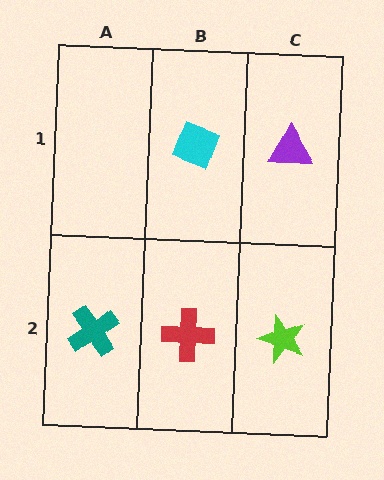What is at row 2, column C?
A lime star.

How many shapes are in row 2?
3 shapes.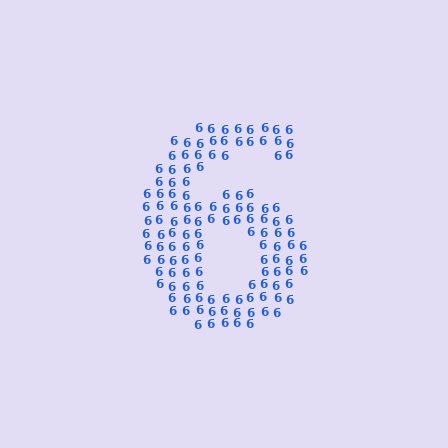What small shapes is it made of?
It is made of small digit 6's.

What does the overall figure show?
The overall figure shows the digit 6.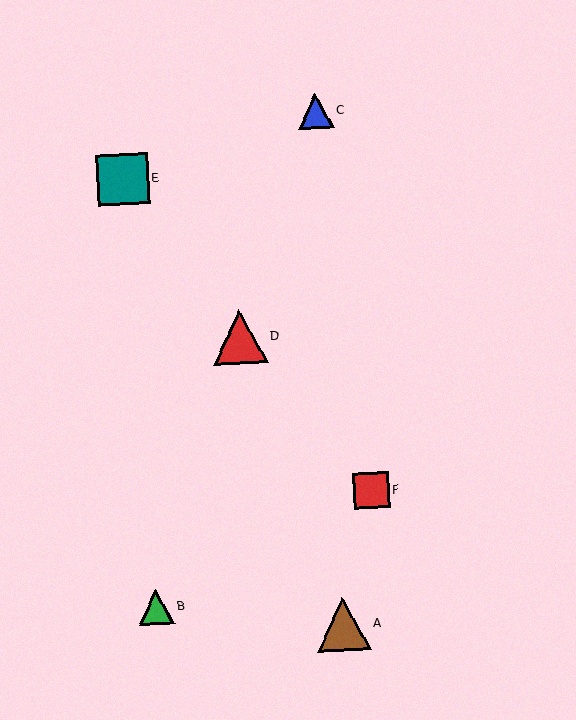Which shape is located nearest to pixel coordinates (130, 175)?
The teal square (labeled E) at (123, 179) is nearest to that location.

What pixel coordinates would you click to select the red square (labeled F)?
Click at (371, 491) to select the red square F.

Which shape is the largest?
The red triangle (labeled D) is the largest.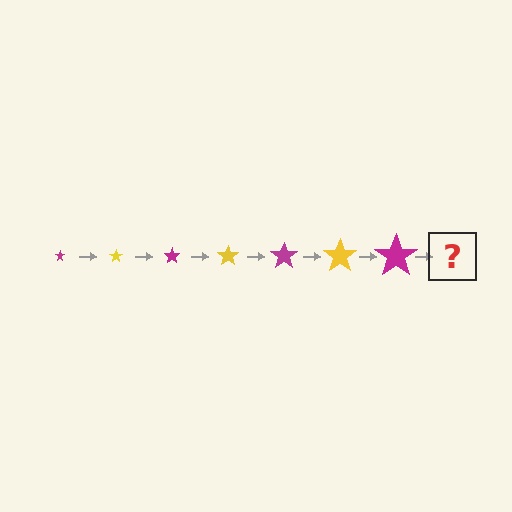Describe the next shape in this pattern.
It should be a yellow star, larger than the previous one.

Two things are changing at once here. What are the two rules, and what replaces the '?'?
The two rules are that the star grows larger each step and the color cycles through magenta and yellow. The '?' should be a yellow star, larger than the previous one.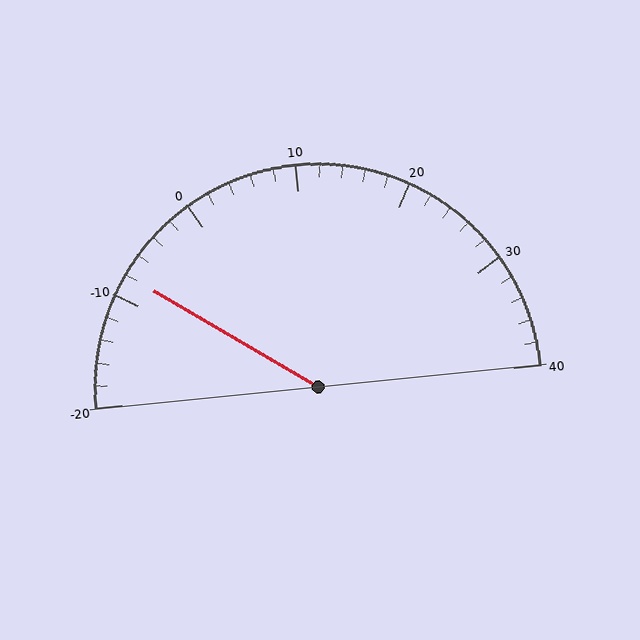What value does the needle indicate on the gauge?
The needle indicates approximately -8.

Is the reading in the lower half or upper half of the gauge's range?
The reading is in the lower half of the range (-20 to 40).